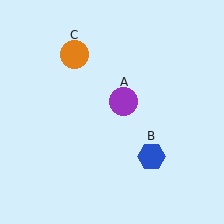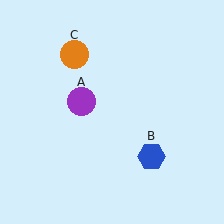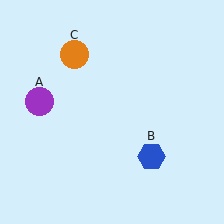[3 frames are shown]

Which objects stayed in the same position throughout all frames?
Blue hexagon (object B) and orange circle (object C) remained stationary.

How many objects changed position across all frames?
1 object changed position: purple circle (object A).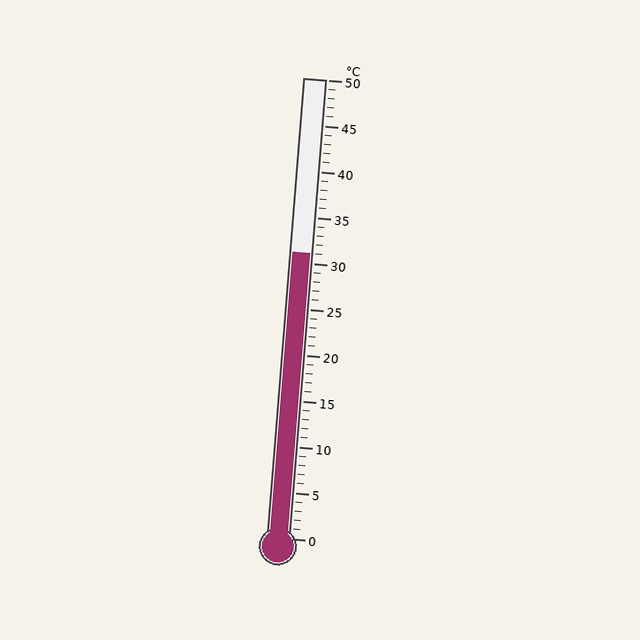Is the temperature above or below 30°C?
The temperature is above 30°C.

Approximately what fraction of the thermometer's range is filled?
The thermometer is filled to approximately 60% of its range.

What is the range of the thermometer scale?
The thermometer scale ranges from 0°C to 50°C.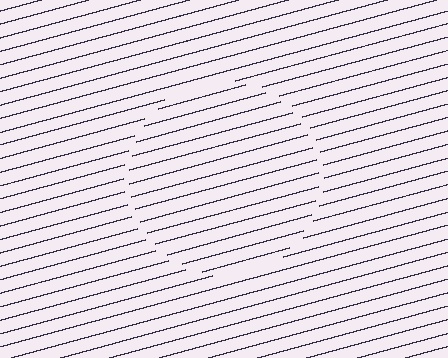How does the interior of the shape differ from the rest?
The interior of the shape contains the same grating, shifted by half a period — the contour is defined by the phase discontinuity where line-ends from the inner and outer gratings abut.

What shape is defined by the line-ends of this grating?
An illusory circle. The interior of the shape contains the same grating, shifted by half a period — the contour is defined by the phase discontinuity where line-ends from the inner and outer gratings abut.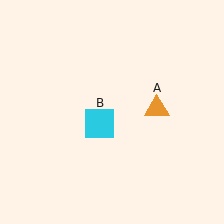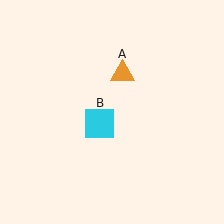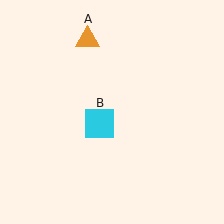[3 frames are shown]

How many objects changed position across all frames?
1 object changed position: orange triangle (object A).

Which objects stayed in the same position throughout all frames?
Cyan square (object B) remained stationary.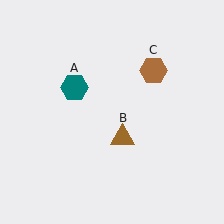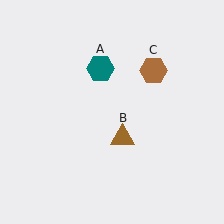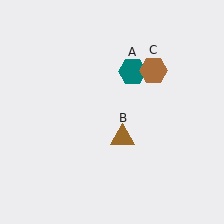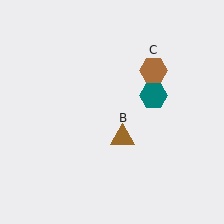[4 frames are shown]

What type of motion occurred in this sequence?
The teal hexagon (object A) rotated clockwise around the center of the scene.